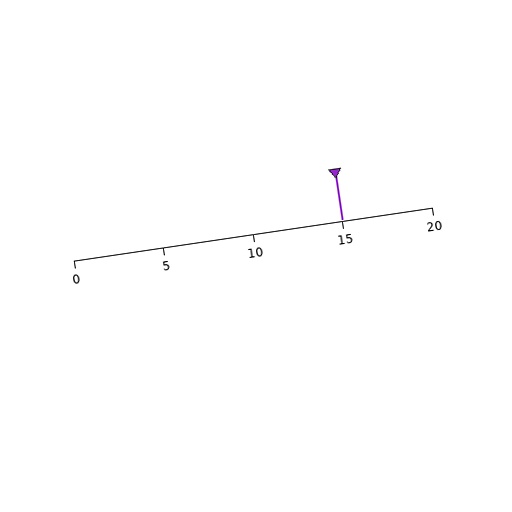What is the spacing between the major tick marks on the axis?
The major ticks are spaced 5 apart.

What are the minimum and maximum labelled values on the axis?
The axis runs from 0 to 20.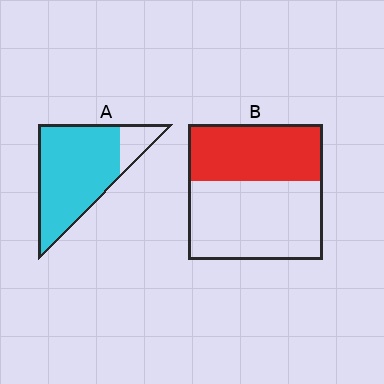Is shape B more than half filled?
No.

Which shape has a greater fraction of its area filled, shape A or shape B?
Shape A.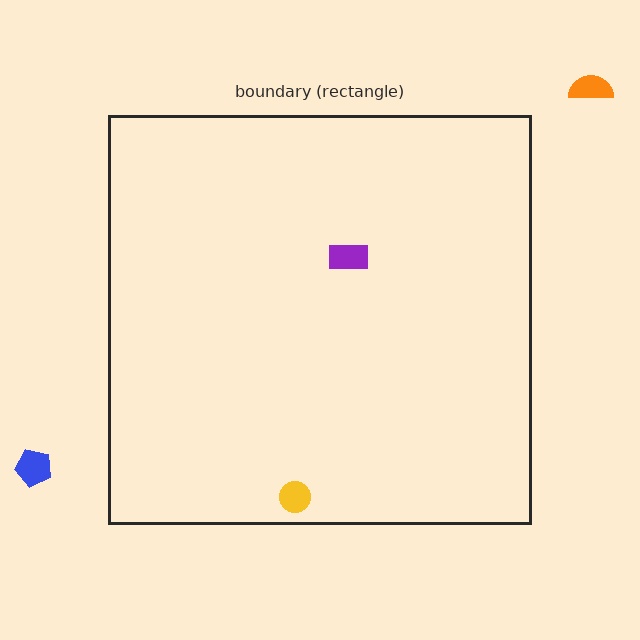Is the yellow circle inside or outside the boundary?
Inside.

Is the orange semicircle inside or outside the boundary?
Outside.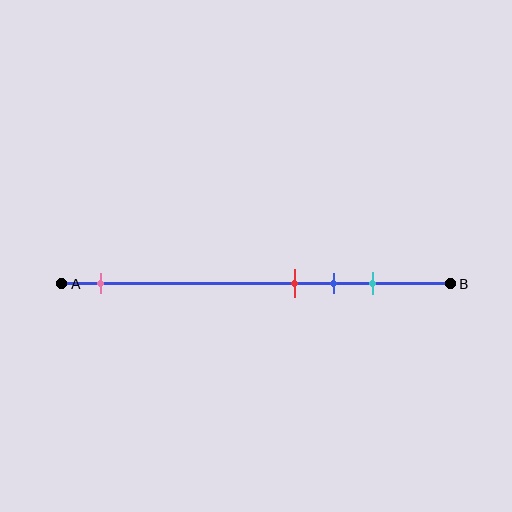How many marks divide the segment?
There are 4 marks dividing the segment.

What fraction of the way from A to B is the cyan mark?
The cyan mark is approximately 80% (0.8) of the way from A to B.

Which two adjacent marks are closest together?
The red and blue marks are the closest adjacent pair.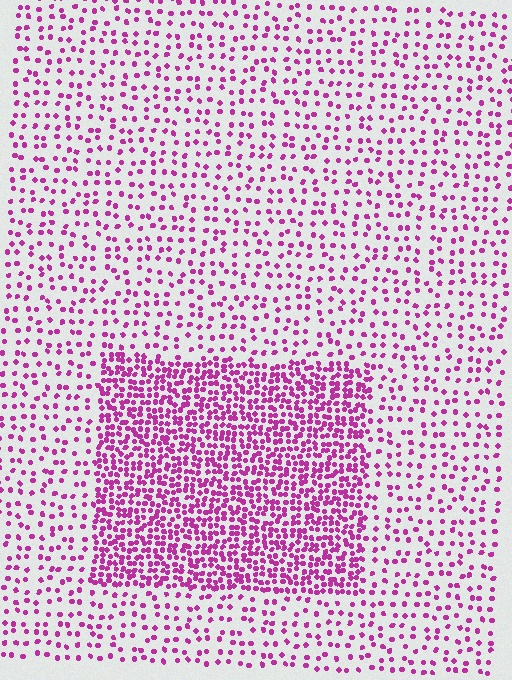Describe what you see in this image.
The image contains small magenta elements arranged at two different densities. A rectangle-shaped region is visible where the elements are more densely packed than the surrounding area.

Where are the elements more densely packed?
The elements are more densely packed inside the rectangle boundary.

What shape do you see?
I see a rectangle.